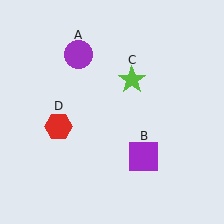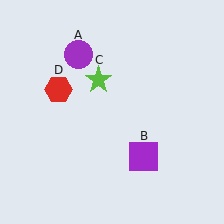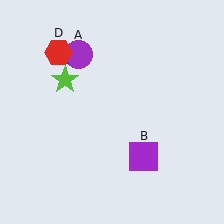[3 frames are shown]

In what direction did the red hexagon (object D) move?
The red hexagon (object D) moved up.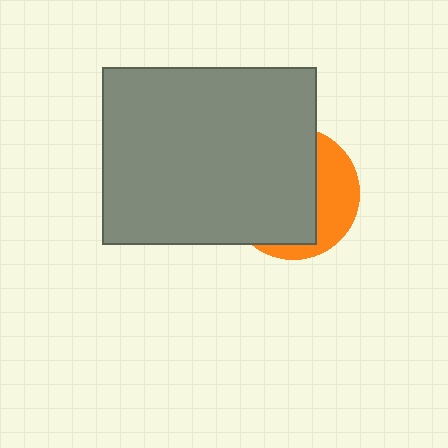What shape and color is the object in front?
The object in front is a gray rectangle.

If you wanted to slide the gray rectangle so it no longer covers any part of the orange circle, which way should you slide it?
Slide it left — that is the most direct way to separate the two shapes.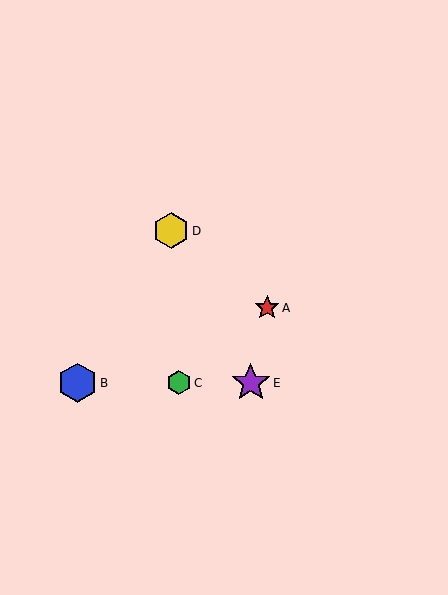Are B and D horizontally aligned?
No, B is at y≈383 and D is at y≈231.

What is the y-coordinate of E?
Object E is at y≈383.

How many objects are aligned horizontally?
3 objects (B, C, E) are aligned horizontally.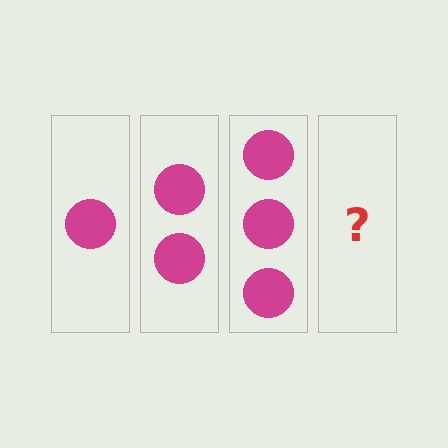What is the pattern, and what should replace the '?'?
The pattern is that each step adds one more circle. The '?' should be 4 circles.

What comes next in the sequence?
The next element should be 4 circles.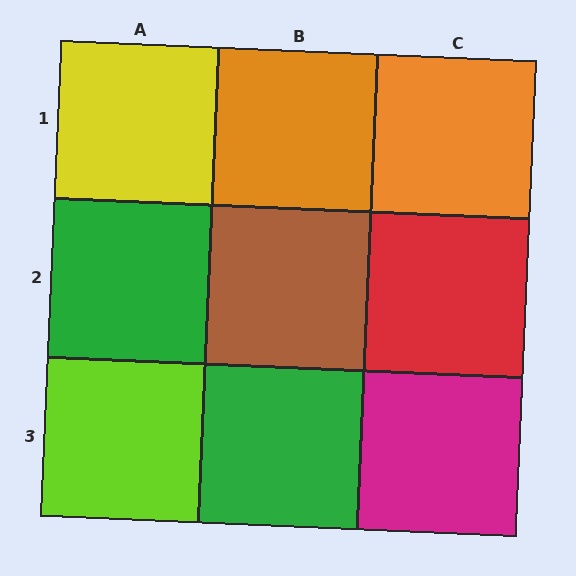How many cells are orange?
2 cells are orange.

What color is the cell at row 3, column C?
Magenta.